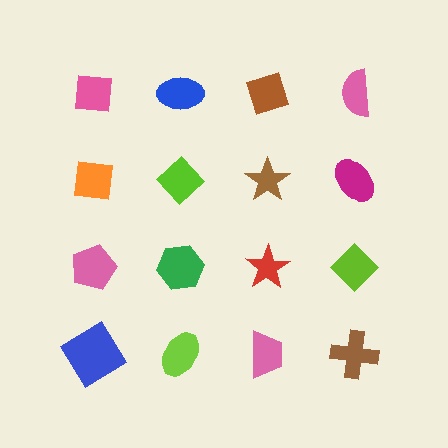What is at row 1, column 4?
A pink semicircle.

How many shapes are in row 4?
4 shapes.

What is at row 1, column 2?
A blue ellipse.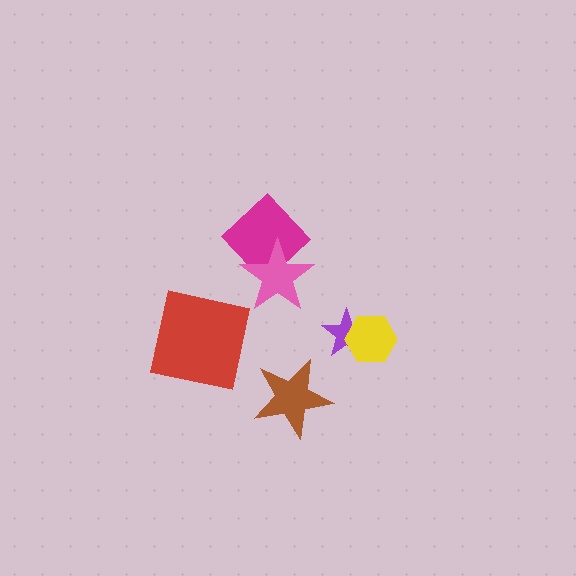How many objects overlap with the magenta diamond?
1 object overlaps with the magenta diamond.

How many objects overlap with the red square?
0 objects overlap with the red square.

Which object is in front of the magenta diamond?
The pink star is in front of the magenta diamond.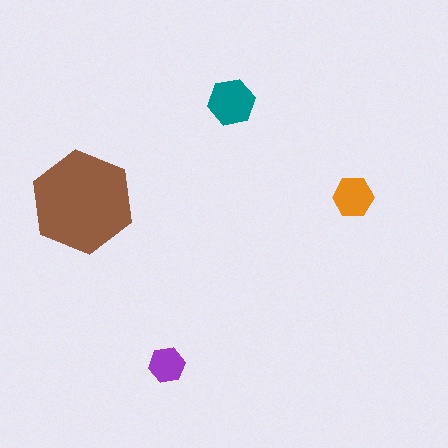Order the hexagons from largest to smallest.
the brown one, the teal one, the orange one, the purple one.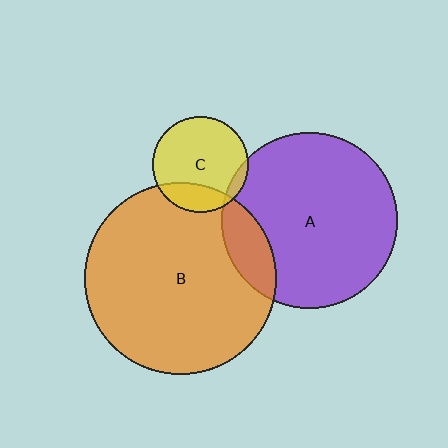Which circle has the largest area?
Circle B (orange).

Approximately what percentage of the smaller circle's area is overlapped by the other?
Approximately 15%.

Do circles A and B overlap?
Yes.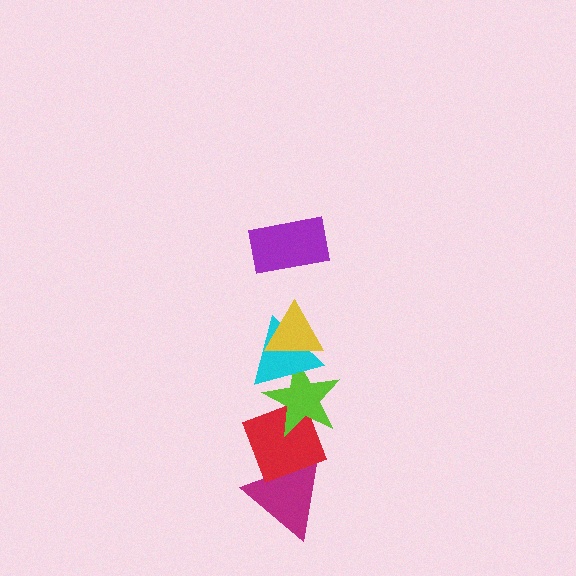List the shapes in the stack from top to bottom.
From top to bottom: the purple rectangle, the yellow triangle, the cyan triangle, the lime star, the red diamond, the magenta triangle.